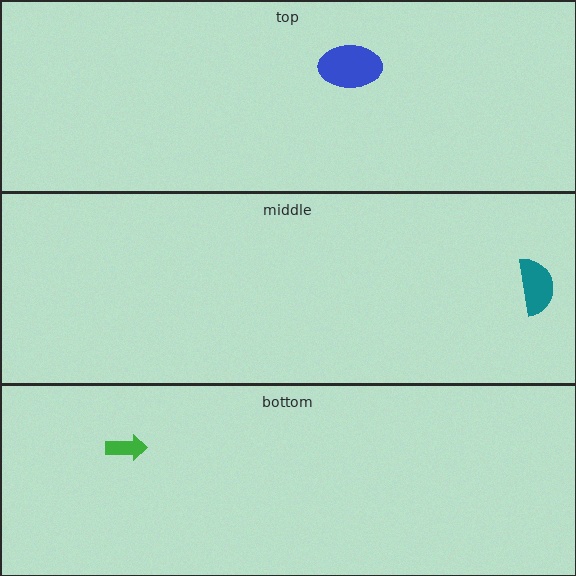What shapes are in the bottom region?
The green arrow.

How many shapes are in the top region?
1.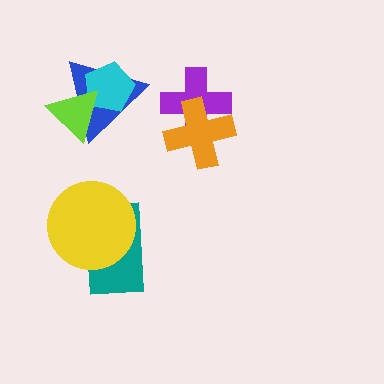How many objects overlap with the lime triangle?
2 objects overlap with the lime triangle.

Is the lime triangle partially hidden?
No, no other shape covers it.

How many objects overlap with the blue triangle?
2 objects overlap with the blue triangle.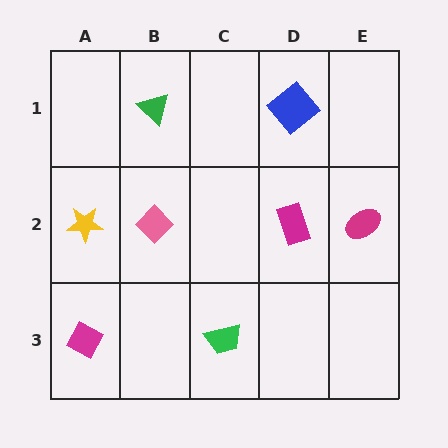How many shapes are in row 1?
2 shapes.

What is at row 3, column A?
A magenta diamond.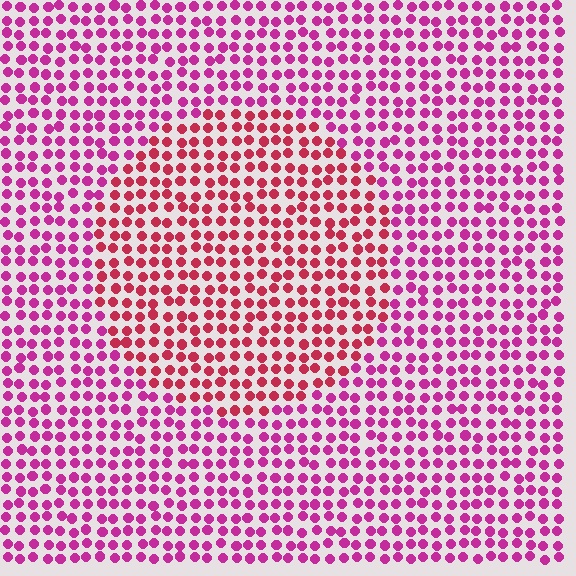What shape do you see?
I see a circle.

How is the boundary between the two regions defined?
The boundary is defined purely by a slight shift in hue (about 31 degrees). Spacing, size, and orientation are identical on both sides.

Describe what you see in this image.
The image is filled with small magenta elements in a uniform arrangement. A circle-shaped region is visible where the elements are tinted to a slightly different hue, forming a subtle color boundary.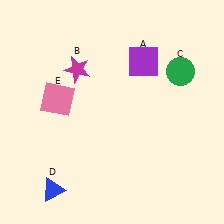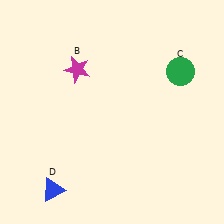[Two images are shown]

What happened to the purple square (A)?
The purple square (A) was removed in Image 2. It was in the top-right area of Image 1.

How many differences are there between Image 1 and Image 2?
There are 2 differences between the two images.